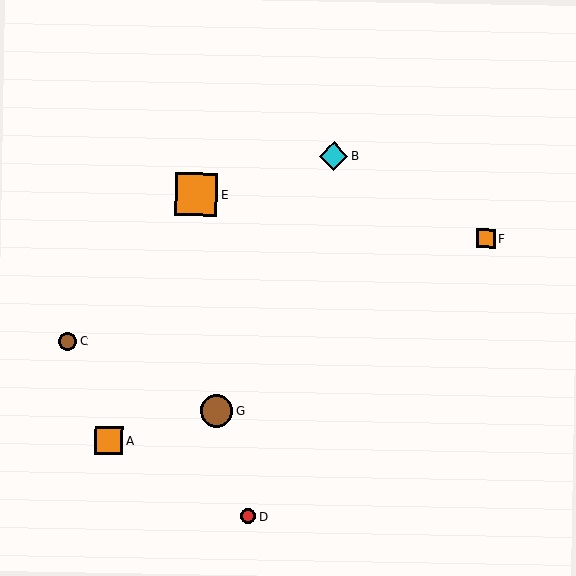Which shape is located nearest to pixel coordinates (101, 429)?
The orange square (labeled A) at (109, 441) is nearest to that location.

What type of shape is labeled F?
Shape F is an orange square.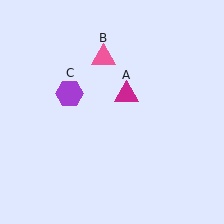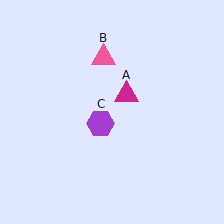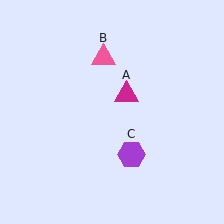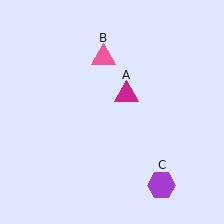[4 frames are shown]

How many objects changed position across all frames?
1 object changed position: purple hexagon (object C).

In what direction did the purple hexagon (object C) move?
The purple hexagon (object C) moved down and to the right.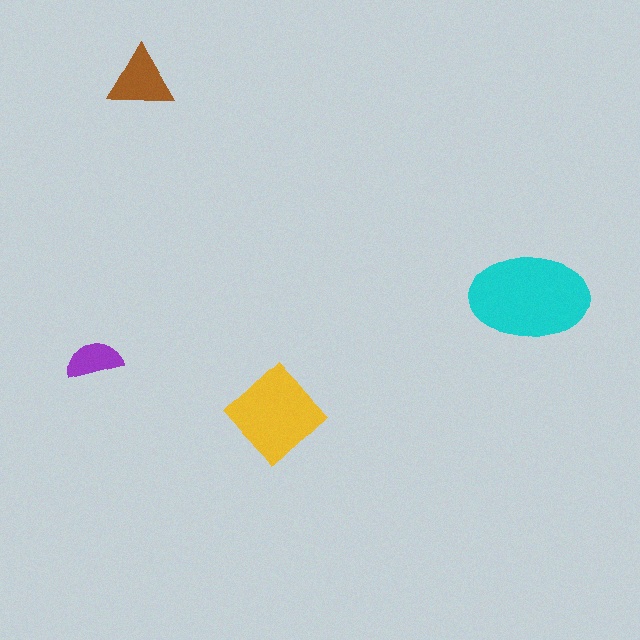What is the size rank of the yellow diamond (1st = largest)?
2nd.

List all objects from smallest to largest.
The purple semicircle, the brown triangle, the yellow diamond, the cyan ellipse.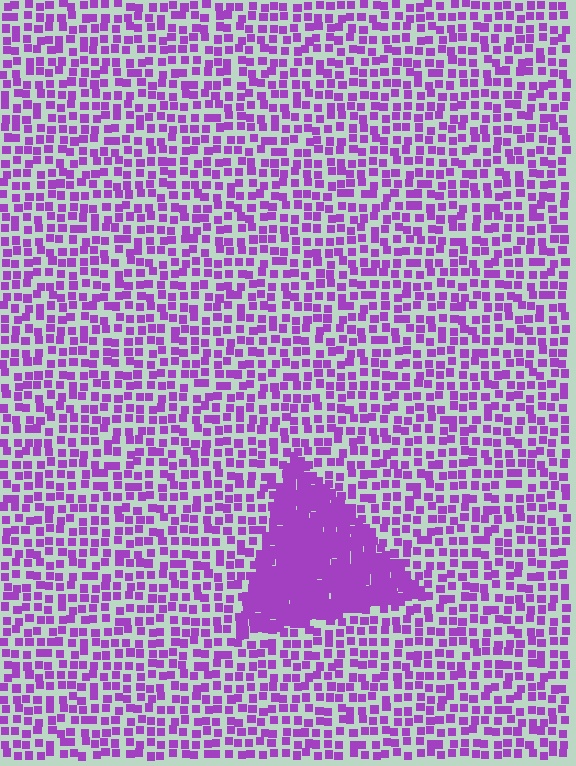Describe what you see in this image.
The image contains small purple elements arranged at two different densities. A triangle-shaped region is visible where the elements are more densely packed than the surrounding area.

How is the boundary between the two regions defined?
The boundary is defined by a change in element density (approximately 2.8x ratio). All elements are the same color, size, and shape.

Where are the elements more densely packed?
The elements are more densely packed inside the triangle boundary.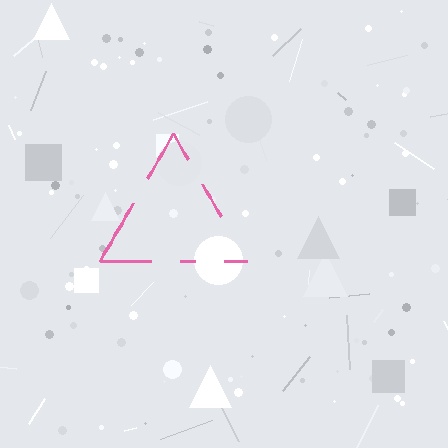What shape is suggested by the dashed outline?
The dashed outline suggests a triangle.